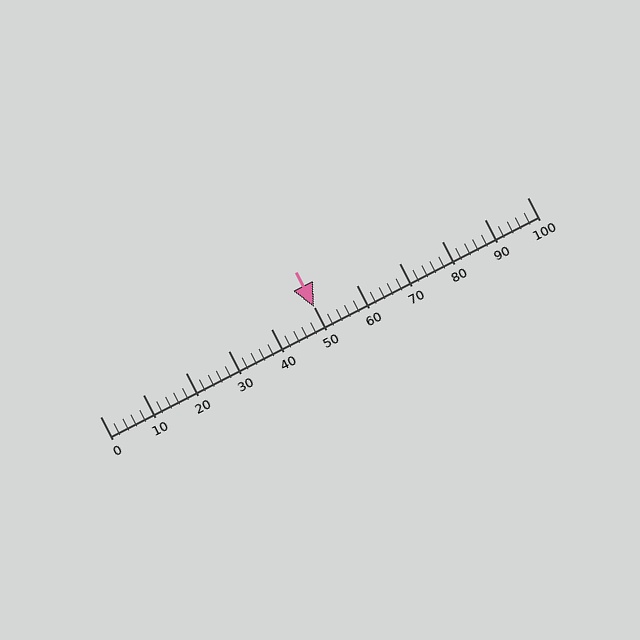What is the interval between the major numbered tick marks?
The major tick marks are spaced 10 units apart.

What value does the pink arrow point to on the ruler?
The pink arrow points to approximately 50.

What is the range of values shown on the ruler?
The ruler shows values from 0 to 100.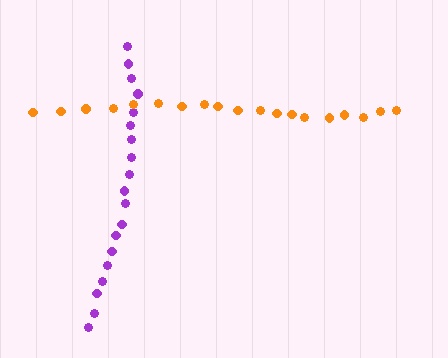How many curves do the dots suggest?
There are 2 distinct paths.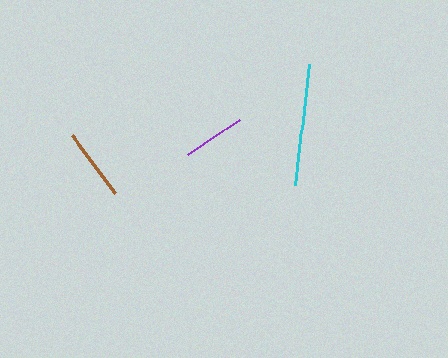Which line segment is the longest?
The cyan line is the longest at approximately 122 pixels.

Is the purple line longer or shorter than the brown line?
The brown line is longer than the purple line.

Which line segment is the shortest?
The purple line is the shortest at approximately 61 pixels.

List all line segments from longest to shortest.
From longest to shortest: cyan, brown, purple.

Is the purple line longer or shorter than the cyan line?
The cyan line is longer than the purple line.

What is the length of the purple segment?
The purple segment is approximately 61 pixels long.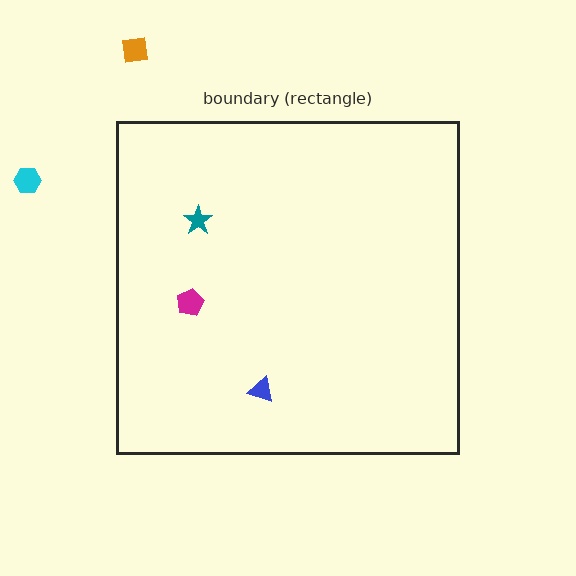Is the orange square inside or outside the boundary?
Outside.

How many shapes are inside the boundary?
3 inside, 2 outside.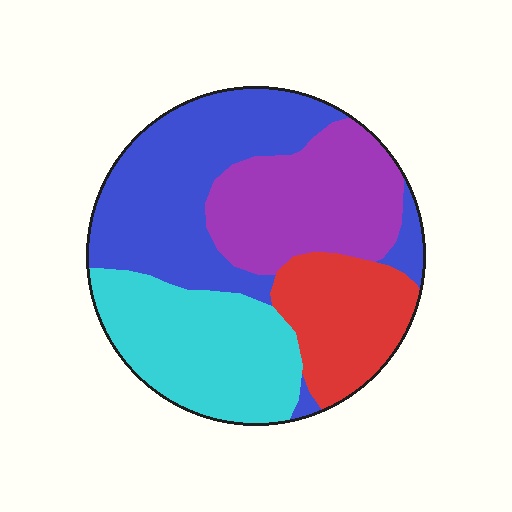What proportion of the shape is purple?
Purple covers 24% of the shape.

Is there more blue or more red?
Blue.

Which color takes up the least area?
Red, at roughly 15%.